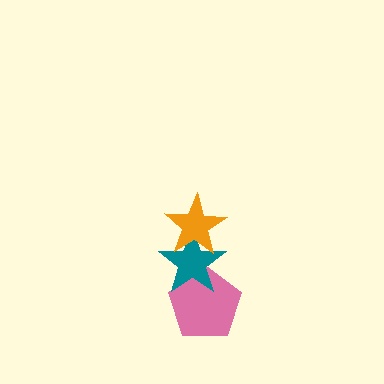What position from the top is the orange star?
The orange star is 1st from the top.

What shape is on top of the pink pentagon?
The teal star is on top of the pink pentagon.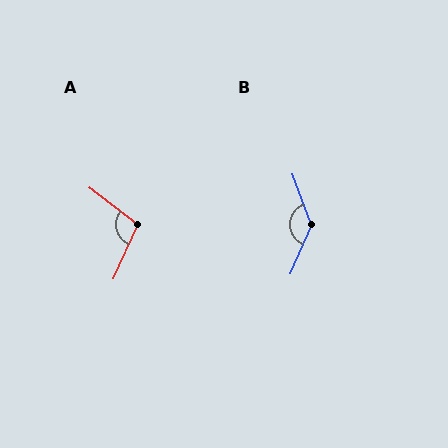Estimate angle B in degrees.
Approximately 136 degrees.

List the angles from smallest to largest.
A (103°), B (136°).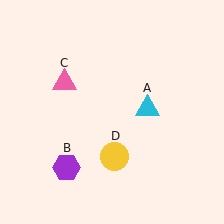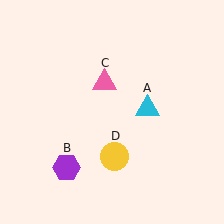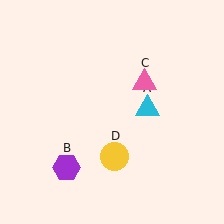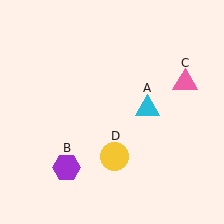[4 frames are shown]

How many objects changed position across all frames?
1 object changed position: pink triangle (object C).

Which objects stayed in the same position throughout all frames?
Cyan triangle (object A) and purple hexagon (object B) and yellow circle (object D) remained stationary.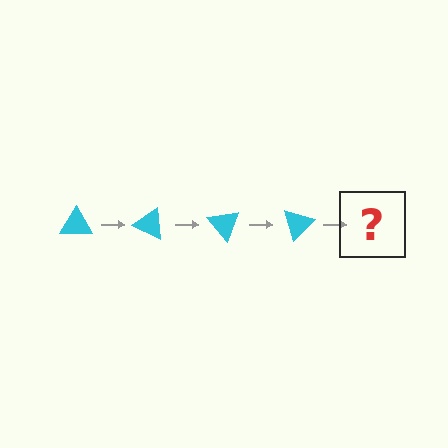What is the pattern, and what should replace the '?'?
The pattern is that the triangle rotates 25 degrees each step. The '?' should be a cyan triangle rotated 100 degrees.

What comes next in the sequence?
The next element should be a cyan triangle rotated 100 degrees.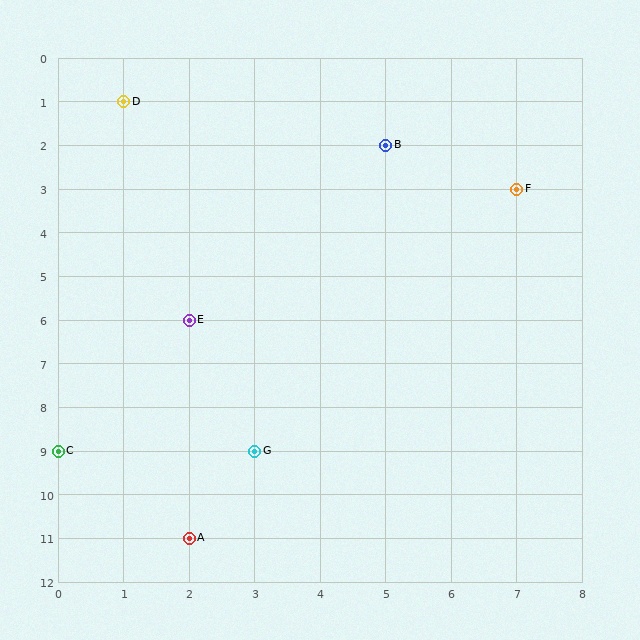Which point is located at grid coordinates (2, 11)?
Point A is at (2, 11).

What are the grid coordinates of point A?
Point A is at grid coordinates (2, 11).